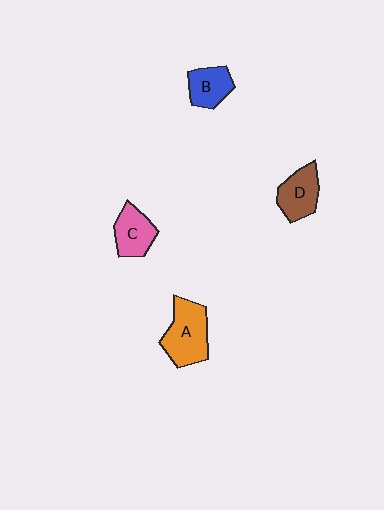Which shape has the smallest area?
Shape B (blue).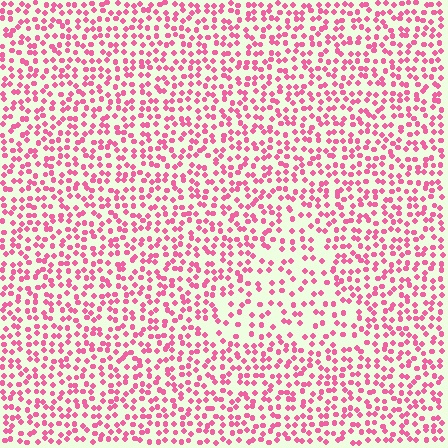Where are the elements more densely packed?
The elements are more densely packed outside the triangle boundary.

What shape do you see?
I see a triangle.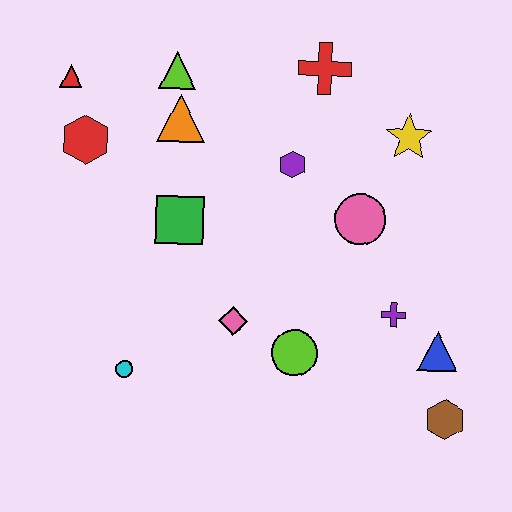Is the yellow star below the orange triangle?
Yes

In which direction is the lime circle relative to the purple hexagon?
The lime circle is below the purple hexagon.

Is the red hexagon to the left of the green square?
Yes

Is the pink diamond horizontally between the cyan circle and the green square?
No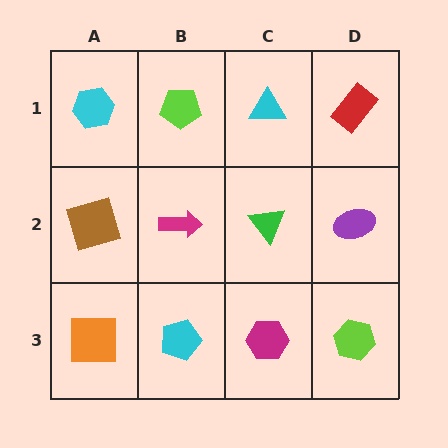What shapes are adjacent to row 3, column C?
A green triangle (row 2, column C), a cyan pentagon (row 3, column B), a lime hexagon (row 3, column D).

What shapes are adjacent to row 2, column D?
A red rectangle (row 1, column D), a lime hexagon (row 3, column D), a green triangle (row 2, column C).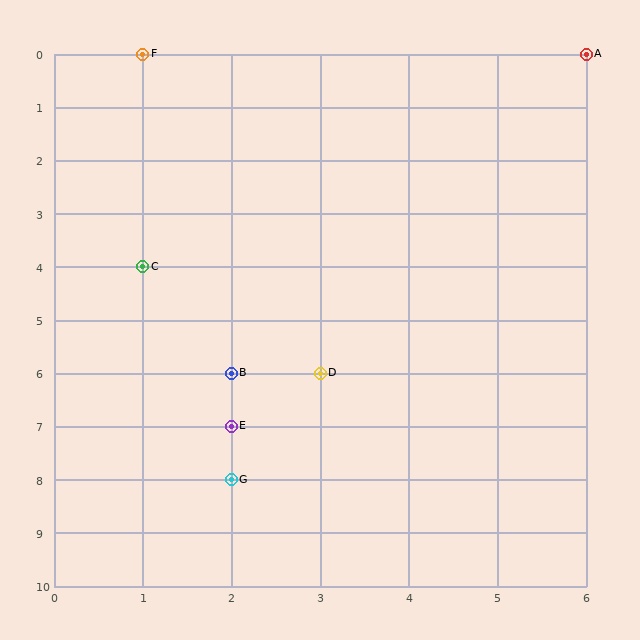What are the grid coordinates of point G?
Point G is at grid coordinates (2, 8).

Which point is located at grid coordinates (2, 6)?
Point B is at (2, 6).